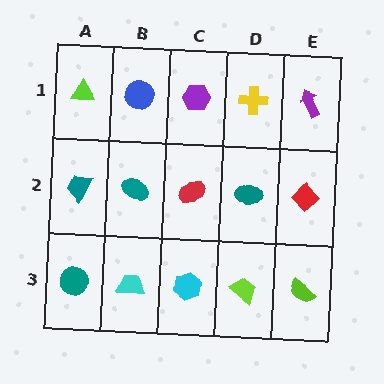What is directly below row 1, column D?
A teal ellipse.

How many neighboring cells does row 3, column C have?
3.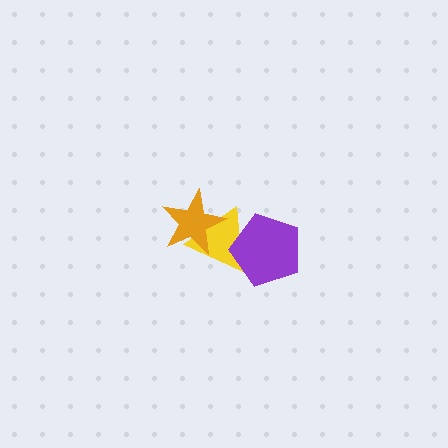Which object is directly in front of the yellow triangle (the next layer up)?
The purple pentagon is directly in front of the yellow triangle.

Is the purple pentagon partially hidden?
No, no other shape covers it.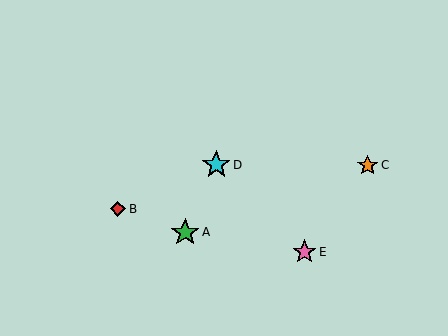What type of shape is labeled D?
Shape D is a cyan star.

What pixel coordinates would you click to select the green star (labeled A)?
Click at (185, 232) to select the green star A.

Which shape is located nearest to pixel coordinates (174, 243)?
The green star (labeled A) at (185, 232) is nearest to that location.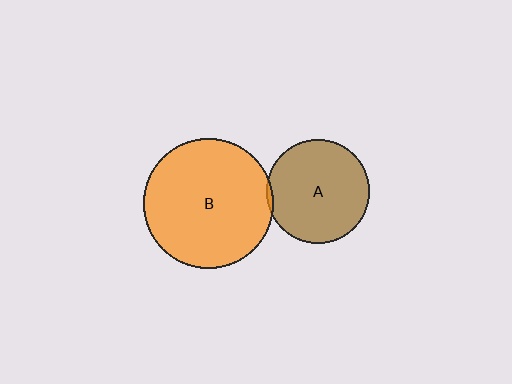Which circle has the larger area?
Circle B (orange).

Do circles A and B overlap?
Yes.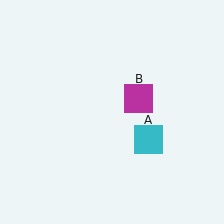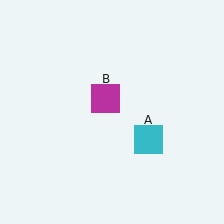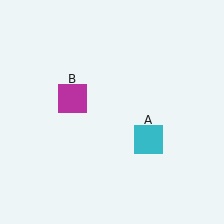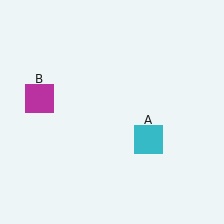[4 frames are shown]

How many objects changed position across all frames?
1 object changed position: magenta square (object B).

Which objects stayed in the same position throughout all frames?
Cyan square (object A) remained stationary.